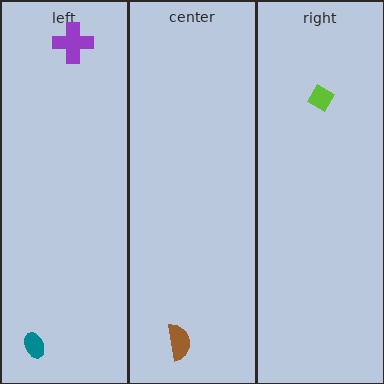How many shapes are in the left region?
2.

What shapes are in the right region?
The lime diamond.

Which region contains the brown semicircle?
The center region.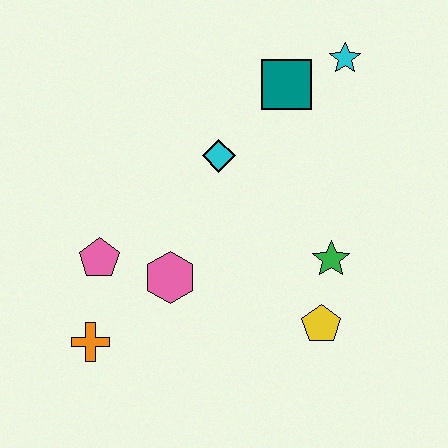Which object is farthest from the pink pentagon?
The cyan star is farthest from the pink pentagon.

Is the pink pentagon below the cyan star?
Yes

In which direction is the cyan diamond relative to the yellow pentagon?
The cyan diamond is above the yellow pentagon.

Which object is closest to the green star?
The yellow pentagon is closest to the green star.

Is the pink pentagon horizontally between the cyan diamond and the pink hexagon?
No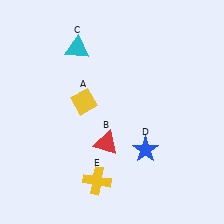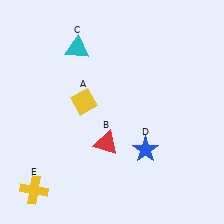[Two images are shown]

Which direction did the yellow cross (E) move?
The yellow cross (E) moved left.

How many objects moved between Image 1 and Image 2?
1 object moved between the two images.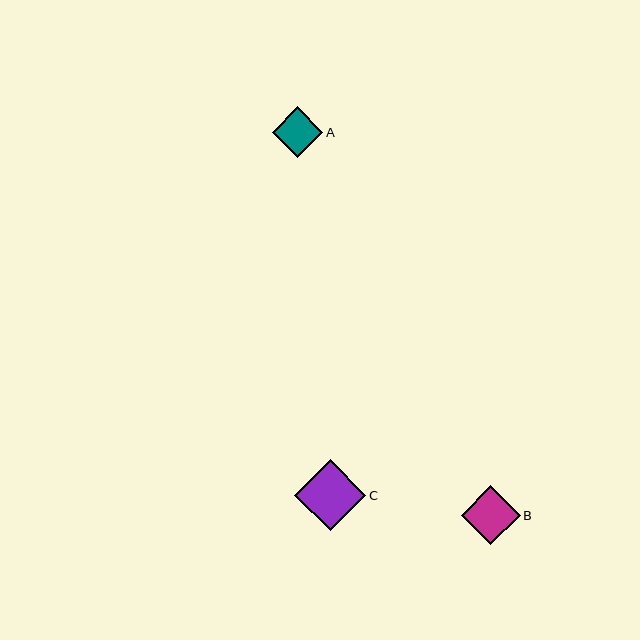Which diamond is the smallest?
Diamond A is the smallest with a size of approximately 50 pixels.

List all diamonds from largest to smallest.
From largest to smallest: C, B, A.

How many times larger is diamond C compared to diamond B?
Diamond C is approximately 1.2 times the size of diamond B.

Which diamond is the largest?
Diamond C is the largest with a size of approximately 71 pixels.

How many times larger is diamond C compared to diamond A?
Diamond C is approximately 1.4 times the size of diamond A.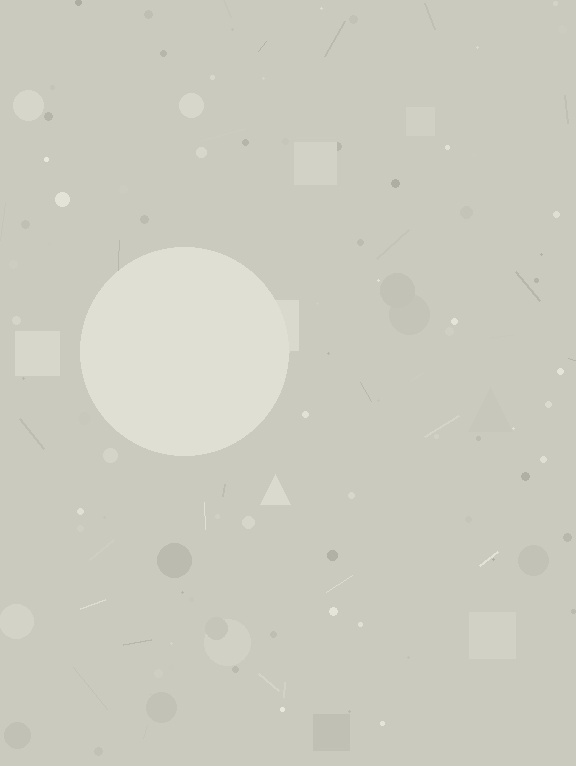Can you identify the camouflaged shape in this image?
The camouflaged shape is a circle.